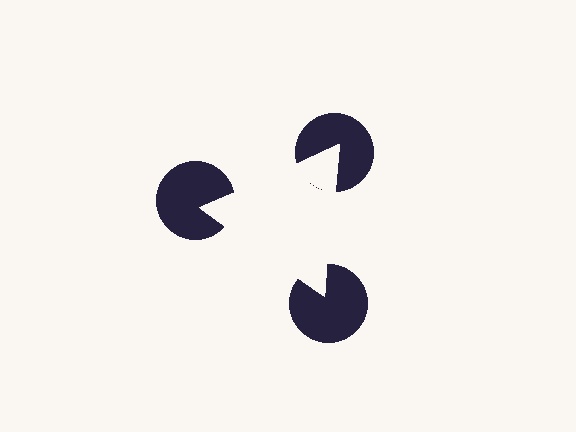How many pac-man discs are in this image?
There are 3 — one at each vertex of the illusory triangle.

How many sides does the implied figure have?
3 sides.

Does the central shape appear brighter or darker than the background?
It typically appears slightly brighter than the background, even though no actual brightness change is drawn.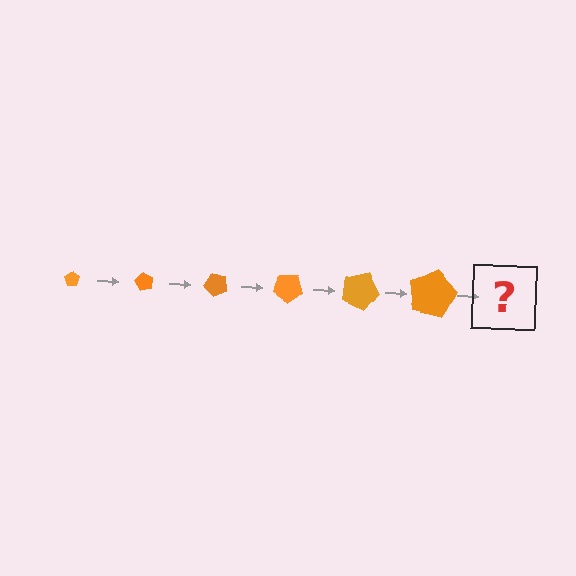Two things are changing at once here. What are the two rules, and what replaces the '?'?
The two rules are that the pentagon grows larger each step and it rotates 60 degrees each step. The '?' should be a pentagon, larger than the previous one and rotated 360 degrees from the start.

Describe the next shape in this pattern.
It should be a pentagon, larger than the previous one and rotated 360 degrees from the start.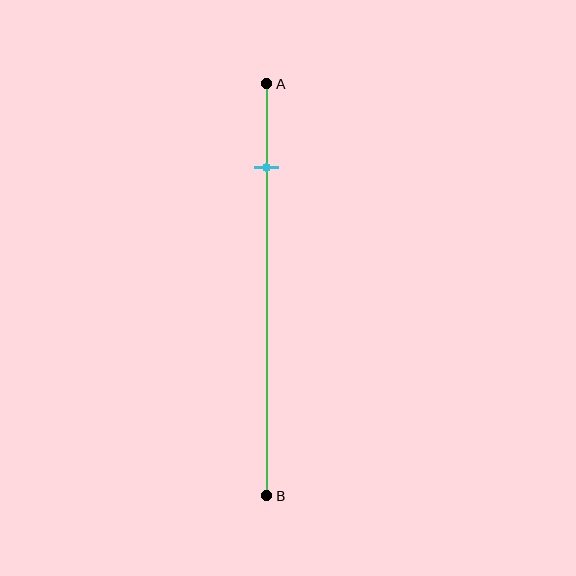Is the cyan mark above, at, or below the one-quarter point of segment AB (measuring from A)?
The cyan mark is above the one-quarter point of segment AB.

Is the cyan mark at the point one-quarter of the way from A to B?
No, the mark is at about 20% from A, not at the 25% one-quarter point.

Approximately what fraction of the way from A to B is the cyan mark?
The cyan mark is approximately 20% of the way from A to B.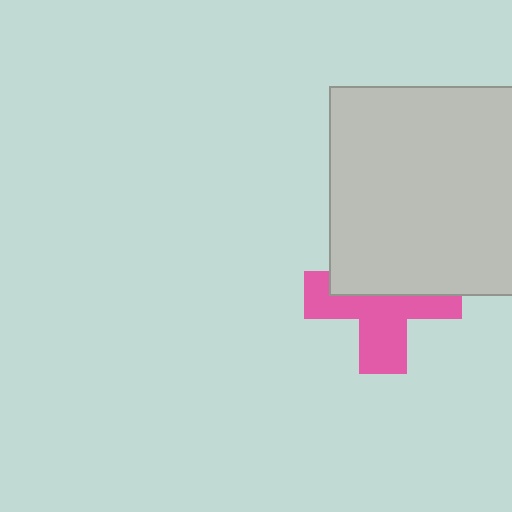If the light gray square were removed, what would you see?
You would see the complete pink cross.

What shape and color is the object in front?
The object in front is a light gray square.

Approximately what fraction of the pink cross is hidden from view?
Roughly 46% of the pink cross is hidden behind the light gray square.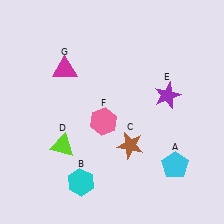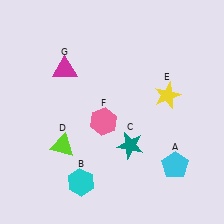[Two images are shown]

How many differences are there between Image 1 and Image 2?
There are 2 differences between the two images.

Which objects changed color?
C changed from brown to teal. E changed from purple to yellow.